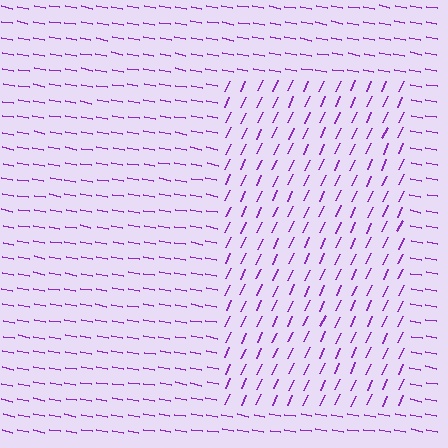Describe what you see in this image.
The image is filled with small purple line segments. A rectangle region in the image has lines oriented differently from the surrounding lines, creating a visible texture boundary.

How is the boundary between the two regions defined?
The boundary is defined purely by a change in line orientation (approximately 75 degrees difference). All lines are the same color and thickness.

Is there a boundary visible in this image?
Yes, there is a texture boundary formed by a change in line orientation.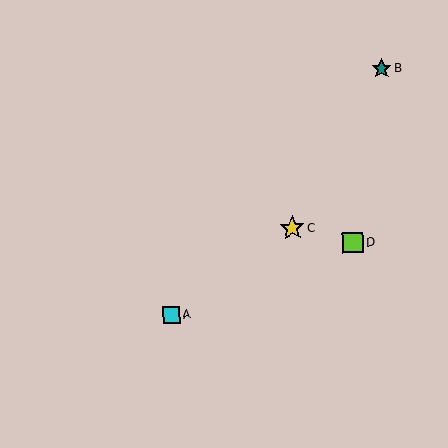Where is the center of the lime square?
The center of the lime square is at (353, 243).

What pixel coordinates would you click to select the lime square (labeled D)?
Click at (353, 243) to select the lime square D.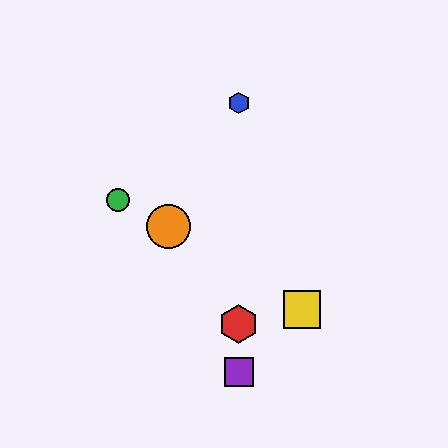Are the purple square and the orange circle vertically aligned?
No, the purple square is at x≈239 and the orange circle is at x≈168.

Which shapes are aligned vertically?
The red hexagon, the blue hexagon, the purple square are aligned vertically.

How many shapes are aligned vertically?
3 shapes (the red hexagon, the blue hexagon, the purple square) are aligned vertically.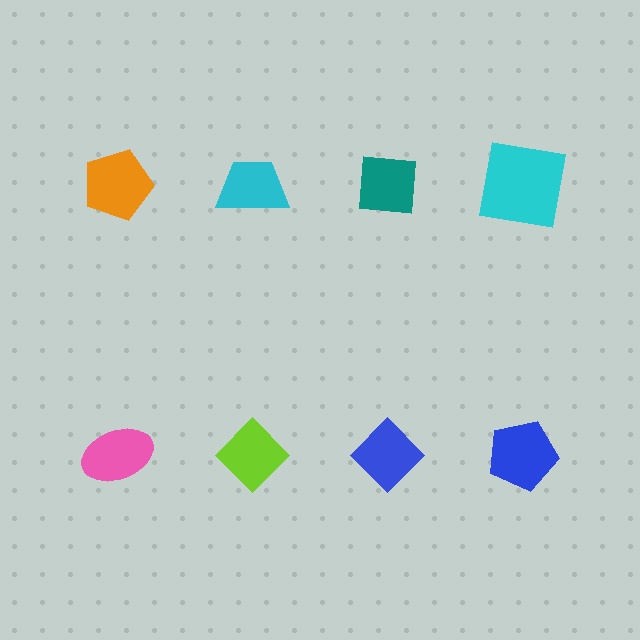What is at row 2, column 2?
A lime diamond.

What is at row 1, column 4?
A cyan square.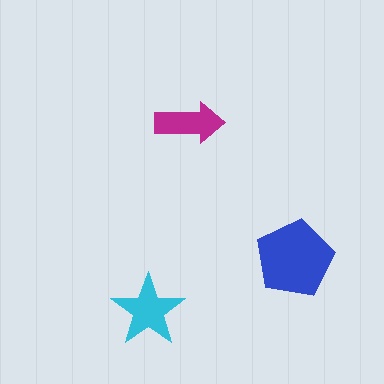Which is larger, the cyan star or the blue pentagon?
The blue pentagon.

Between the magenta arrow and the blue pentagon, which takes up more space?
The blue pentagon.